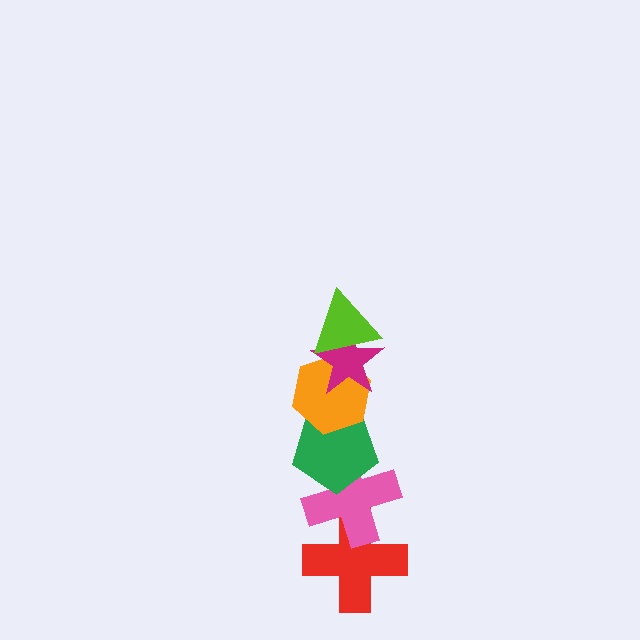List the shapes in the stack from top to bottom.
From top to bottom: the lime triangle, the magenta star, the orange hexagon, the green pentagon, the pink cross, the red cross.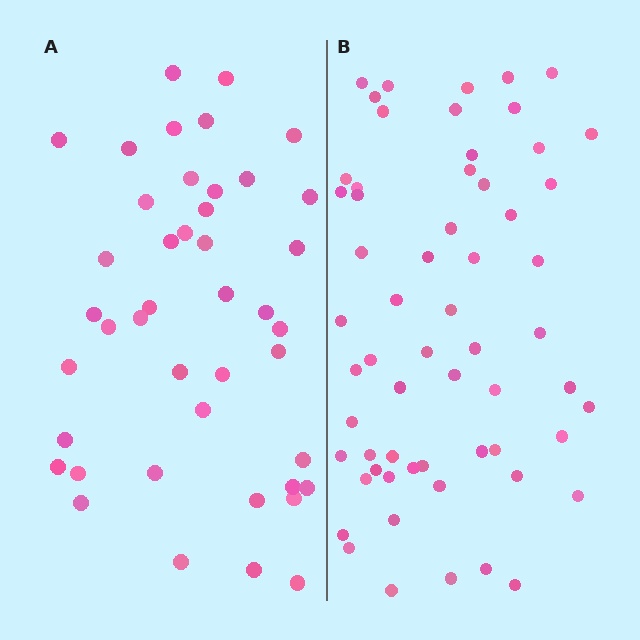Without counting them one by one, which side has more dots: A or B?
Region B (the right region) has more dots.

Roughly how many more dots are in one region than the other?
Region B has approximately 15 more dots than region A.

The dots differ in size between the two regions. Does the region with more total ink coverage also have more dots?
No. Region A has more total ink coverage because its dots are larger, but region B actually contains more individual dots. Total area can be misleading — the number of items is what matters here.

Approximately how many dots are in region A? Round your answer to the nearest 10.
About 40 dots. (The exact count is 43, which rounds to 40.)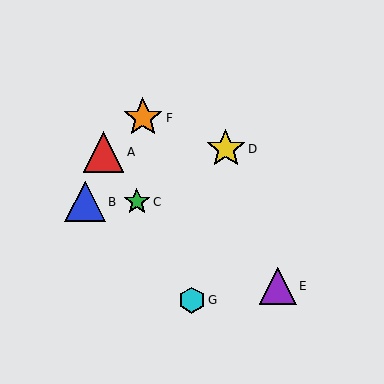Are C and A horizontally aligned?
No, C is at y≈202 and A is at y≈152.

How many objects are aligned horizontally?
2 objects (B, C) are aligned horizontally.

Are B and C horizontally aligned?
Yes, both are at y≈202.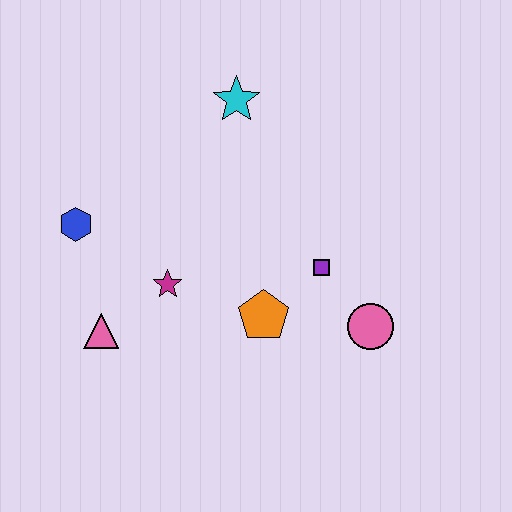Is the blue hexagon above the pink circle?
Yes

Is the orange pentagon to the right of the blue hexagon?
Yes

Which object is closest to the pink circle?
The purple square is closest to the pink circle.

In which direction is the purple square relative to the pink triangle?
The purple square is to the right of the pink triangle.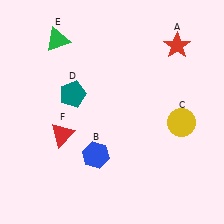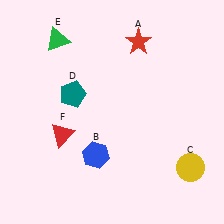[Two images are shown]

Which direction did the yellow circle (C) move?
The yellow circle (C) moved down.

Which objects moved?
The objects that moved are: the red star (A), the yellow circle (C).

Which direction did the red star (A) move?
The red star (A) moved left.